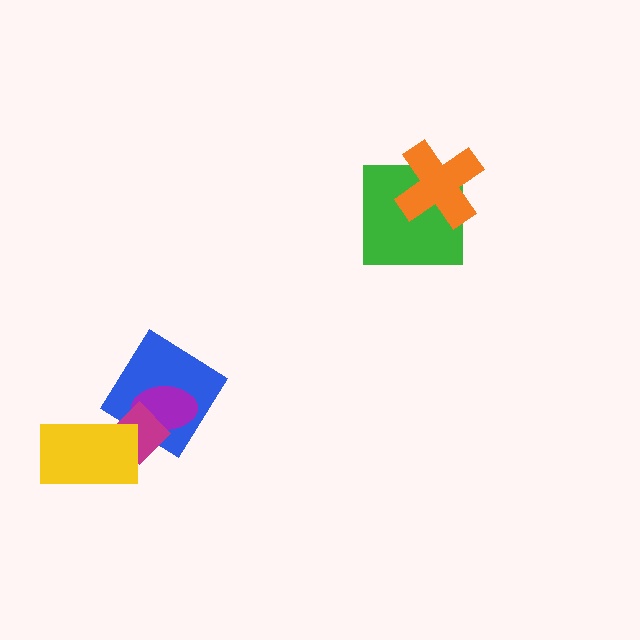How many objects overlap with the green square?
1 object overlaps with the green square.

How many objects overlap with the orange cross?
1 object overlaps with the orange cross.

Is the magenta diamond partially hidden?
Yes, it is partially covered by another shape.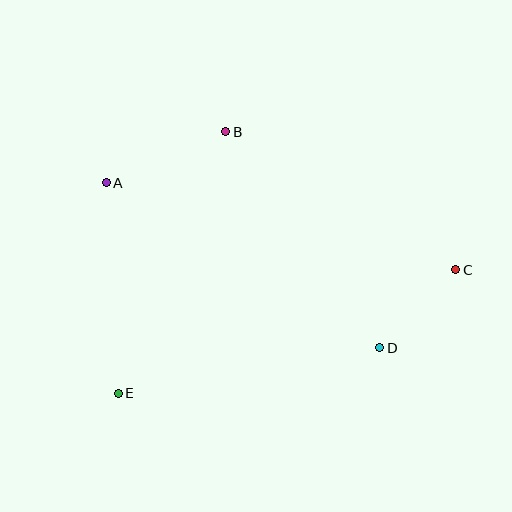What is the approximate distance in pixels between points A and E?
The distance between A and E is approximately 211 pixels.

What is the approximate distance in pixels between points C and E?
The distance between C and E is approximately 360 pixels.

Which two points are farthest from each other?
Points A and C are farthest from each other.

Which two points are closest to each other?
Points C and D are closest to each other.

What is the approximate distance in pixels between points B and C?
The distance between B and C is approximately 268 pixels.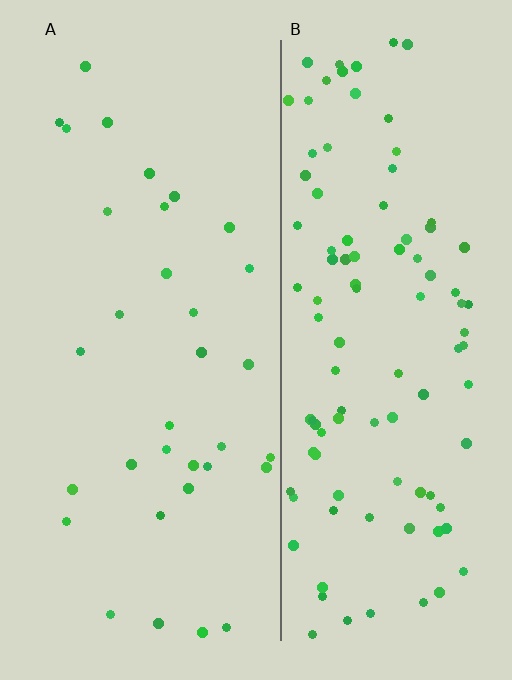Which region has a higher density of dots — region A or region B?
B (the right).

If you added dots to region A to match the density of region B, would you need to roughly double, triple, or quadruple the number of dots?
Approximately triple.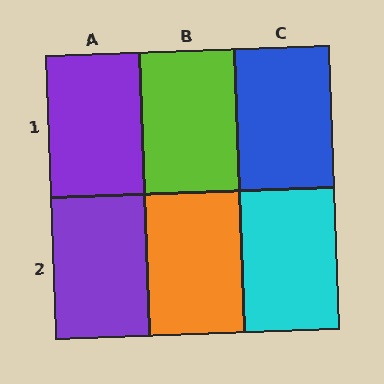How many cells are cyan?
1 cell is cyan.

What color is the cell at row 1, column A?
Purple.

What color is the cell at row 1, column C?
Blue.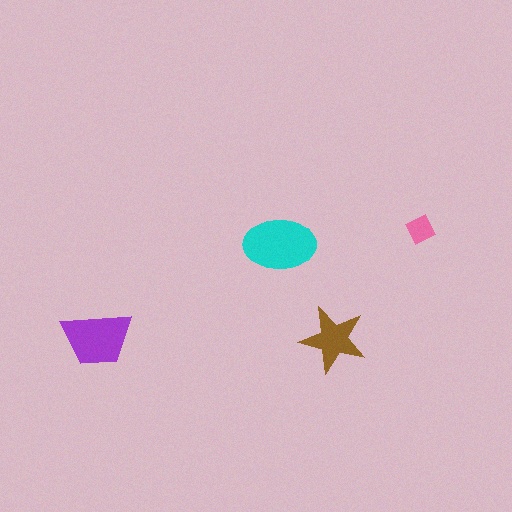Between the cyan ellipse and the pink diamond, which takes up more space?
The cyan ellipse.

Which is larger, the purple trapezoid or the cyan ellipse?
The cyan ellipse.